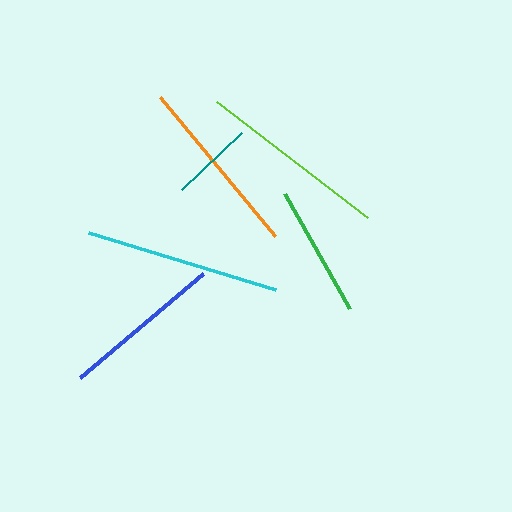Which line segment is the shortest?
The teal line is the shortest at approximately 83 pixels.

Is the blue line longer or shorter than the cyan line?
The cyan line is longer than the blue line.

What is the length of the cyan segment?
The cyan segment is approximately 195 pixels long.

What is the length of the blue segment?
The blue segment is approximately 161 pixels long.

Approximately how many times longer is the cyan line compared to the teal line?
The cyan line is approximately 2.4 times the length of the teal line.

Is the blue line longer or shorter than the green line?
The blue line is longer than the green line.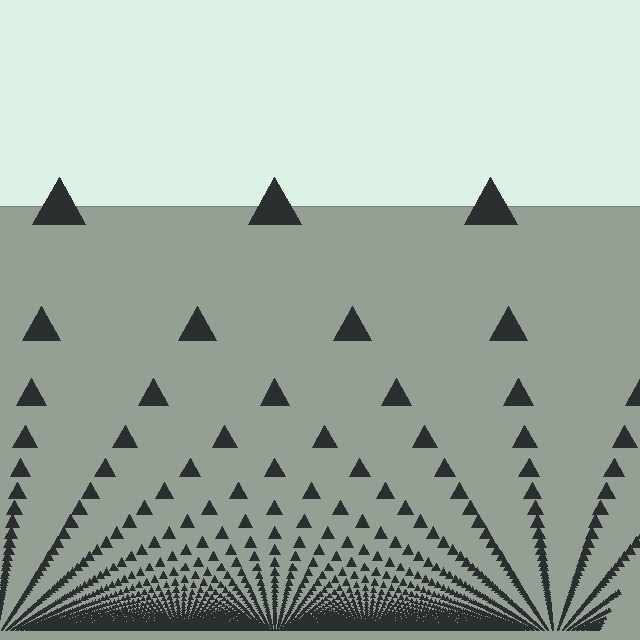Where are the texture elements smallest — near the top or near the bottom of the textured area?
Near the bottom.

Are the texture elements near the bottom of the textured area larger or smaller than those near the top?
Smaller. The gradient is inverted — elements near the bottom are smaller and denser.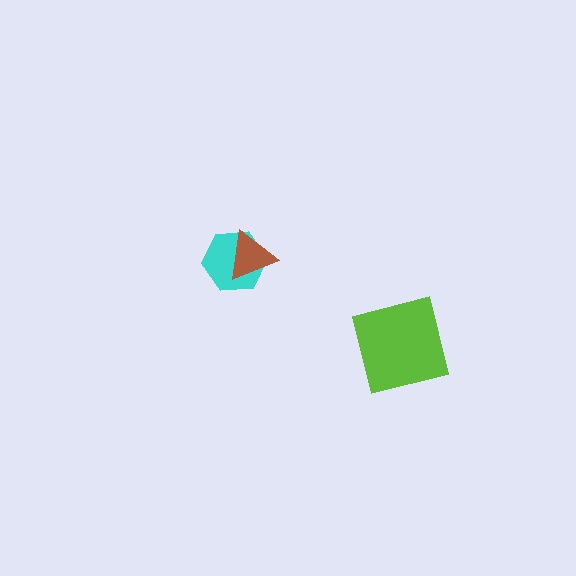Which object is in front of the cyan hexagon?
The brown triangle is in front of the cyan hexagon.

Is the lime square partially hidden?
No, no other shape covers it.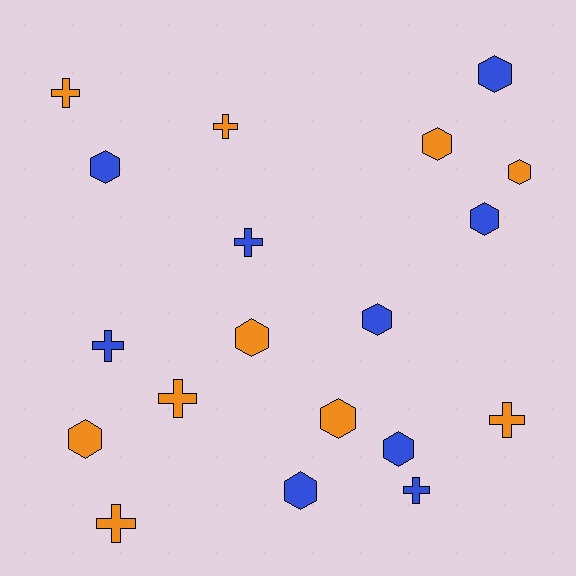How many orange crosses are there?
There are 5 orange crosses.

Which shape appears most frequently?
Hexagon, with 11 objects.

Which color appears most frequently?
Orange, with 10 objects.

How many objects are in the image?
There are 19 objects.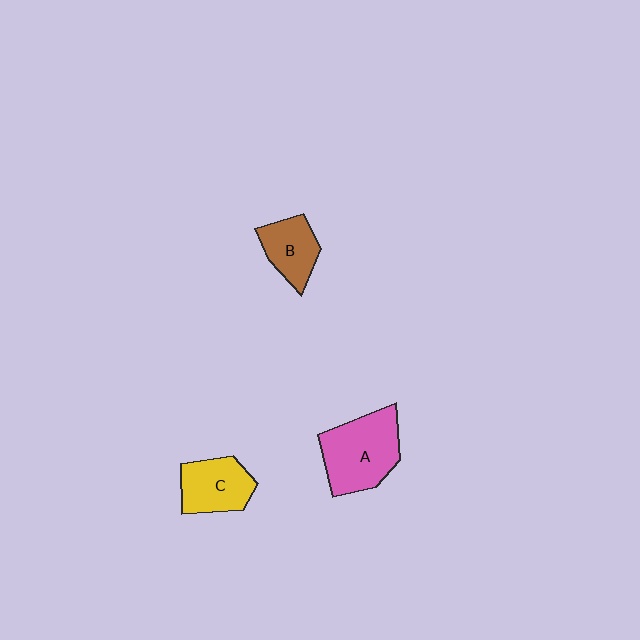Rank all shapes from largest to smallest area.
From largest to smallest: A (pink), C (yellow), B (brown).